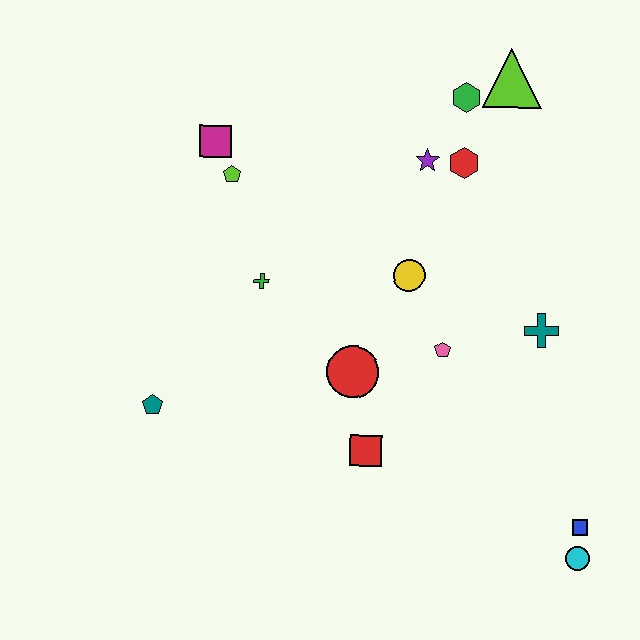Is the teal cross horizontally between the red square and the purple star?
No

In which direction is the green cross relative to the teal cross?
The green cross is to the left of the teal cross.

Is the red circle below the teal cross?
Yes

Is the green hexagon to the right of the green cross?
Yes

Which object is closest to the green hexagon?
The lime triangle is closest to the green hexagon.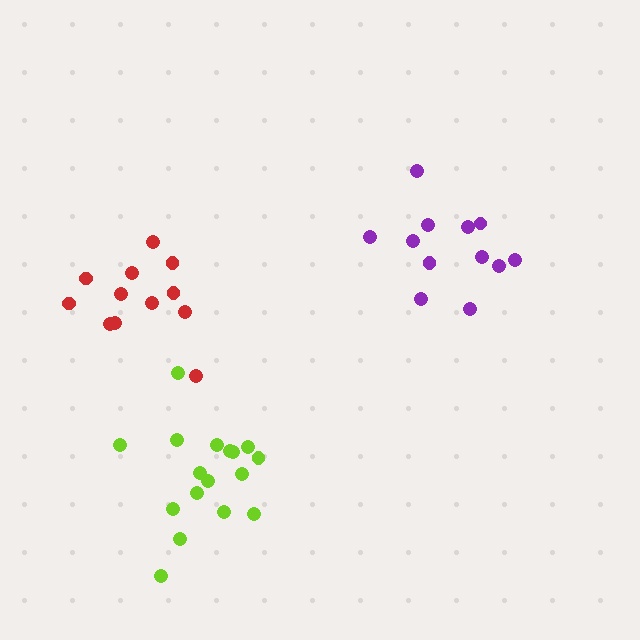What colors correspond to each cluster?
The clusters are colored: purple, lime, red.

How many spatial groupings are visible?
There are 3 spatial groupings.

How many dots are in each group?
Group 1: 12 dots, Group 2: 17 dots, Group 3: 12 dots (41 total).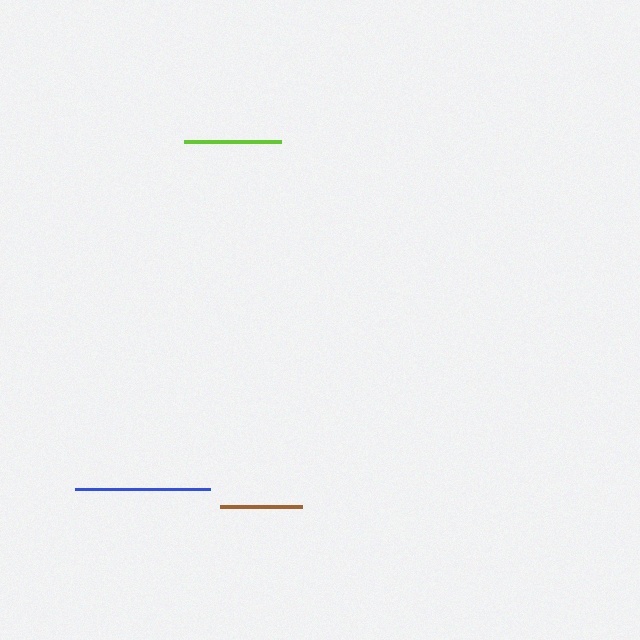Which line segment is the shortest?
The brown line is the shortest at approximately 82 pixels.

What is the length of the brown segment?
The brown segment is approximately 82 pixels long.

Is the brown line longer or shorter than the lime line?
The lime line is longer than the brown line.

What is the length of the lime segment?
The lime segment is approximately 97 pixels long.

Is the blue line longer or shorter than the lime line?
The blue line is longer than the lime line.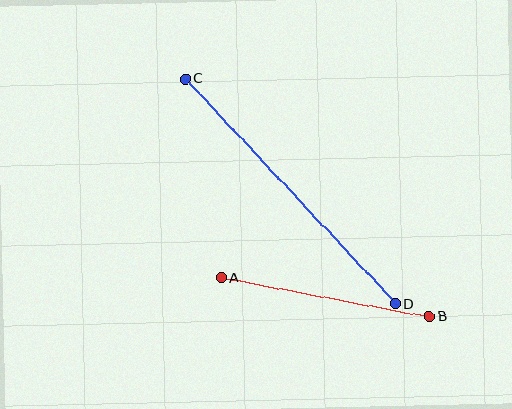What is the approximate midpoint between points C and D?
The midpoint is at approximately (290, 191) pixels.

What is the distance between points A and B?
The distance is approximately 212 pixels.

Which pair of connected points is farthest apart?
Points C and D are farthest apart.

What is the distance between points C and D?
The distance is approximately 308 pixels.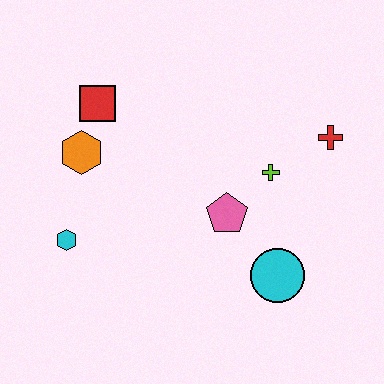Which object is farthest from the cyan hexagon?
The red cross is farthest from the cyan hexagon.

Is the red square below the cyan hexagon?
No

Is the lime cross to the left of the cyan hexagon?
No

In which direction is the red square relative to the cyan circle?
The red square is to the left of the cyan circle.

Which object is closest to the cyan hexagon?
The orange hexagon is closest to the cyan hexagon.